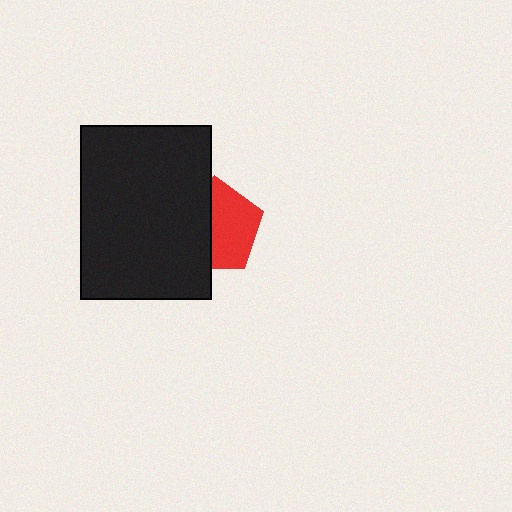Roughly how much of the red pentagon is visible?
About half of it is visible (roughly 55%).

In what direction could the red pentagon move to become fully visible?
The red pentagon could move right. That would shift it out from behind the black rectangle entirely.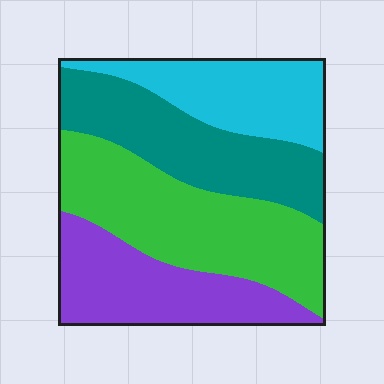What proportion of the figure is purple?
Purple covers around 25% of the figure.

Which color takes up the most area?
Green, at roughly 35%.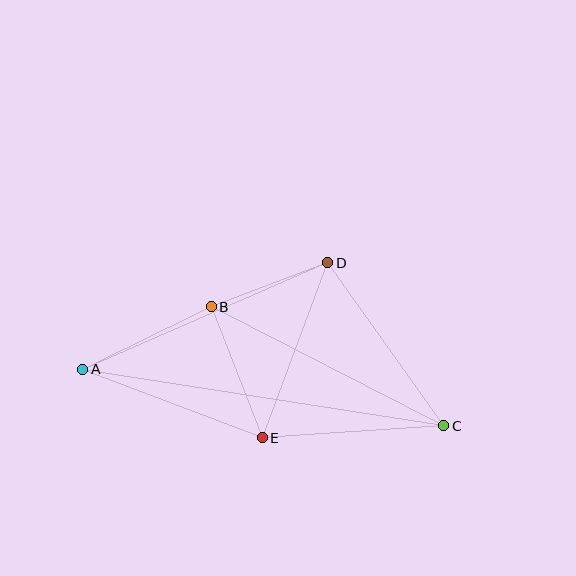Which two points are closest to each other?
Points B and D are closest to each other.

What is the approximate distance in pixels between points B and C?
The distance between B and C is approximately 261 pixels.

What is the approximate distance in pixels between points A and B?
The distance between A and B is approximately 143 pixels.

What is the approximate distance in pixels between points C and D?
The distance between C and D is approximately 200 pixels.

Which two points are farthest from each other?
Points A and C are farthest from each other.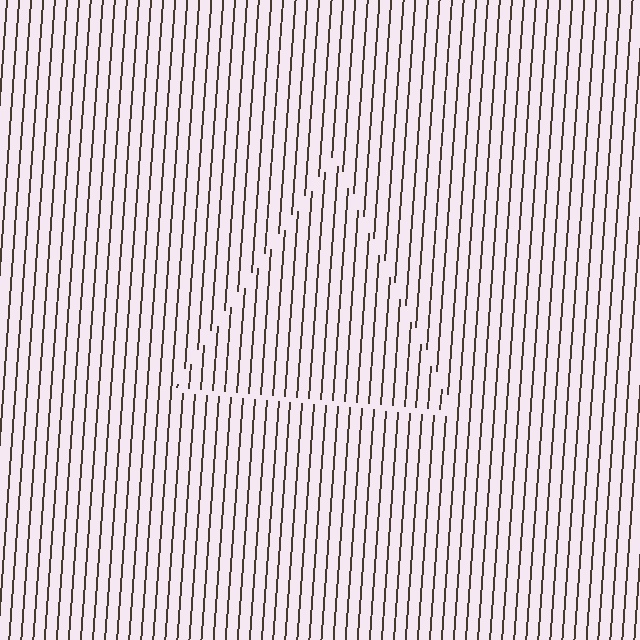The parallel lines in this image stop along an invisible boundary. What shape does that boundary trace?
An illusory triangle. The interior of the shape contains the same grating, shifted by half a period — the contour is defined by the phase discontinuity where line-ends from the inner and outer gratings abut.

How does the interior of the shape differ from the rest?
The interior of the shape contains the same grating, shifted by half a period — the contour is defined by the phase discontinuity where line-ends from the inner and outer gratings abut.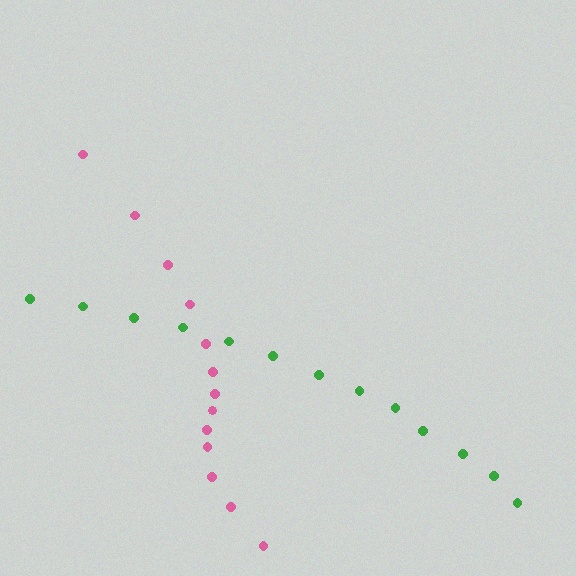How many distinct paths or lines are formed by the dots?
There are 2 distinct paths.